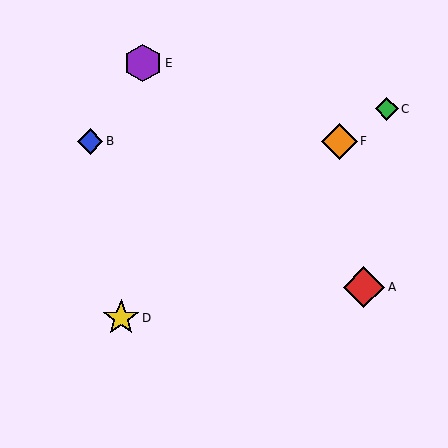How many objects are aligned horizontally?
2 objects (B, F) are aligned horizontally.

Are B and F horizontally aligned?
Yes, both are at y≈141.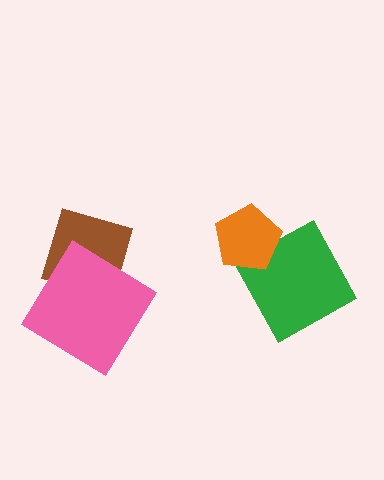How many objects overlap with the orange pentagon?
1 object overlaps with the orange pentagon.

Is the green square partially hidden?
Yes, it is partially covered by another shape.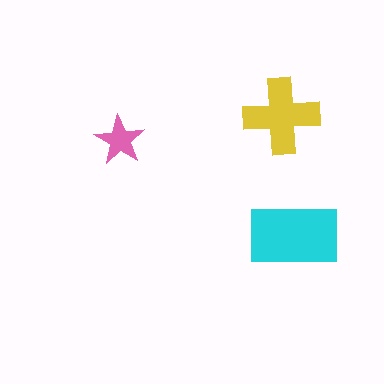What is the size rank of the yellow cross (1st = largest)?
2nd.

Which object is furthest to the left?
The pink star is leftmost.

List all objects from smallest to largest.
The pink star, the yellow cross, the cyan rectangle.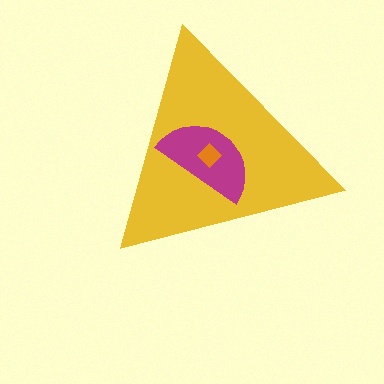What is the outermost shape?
The yellow triangle.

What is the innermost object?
The orange diamond.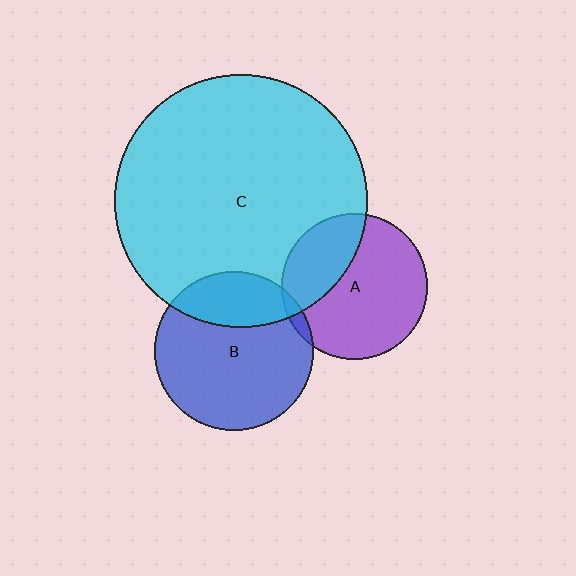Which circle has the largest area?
Circle C (cyan).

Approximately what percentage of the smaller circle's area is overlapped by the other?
Approximately 25%.